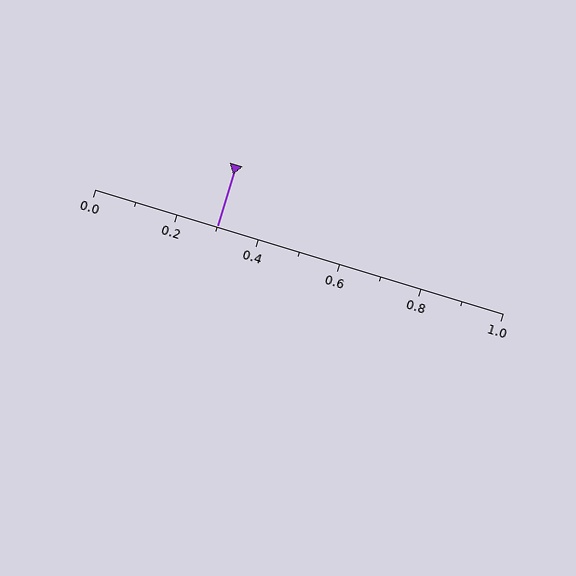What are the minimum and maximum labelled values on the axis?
The axis runs from 0.0 to 1.0.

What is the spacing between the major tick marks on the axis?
The major ticks are spaced 0.2 apart.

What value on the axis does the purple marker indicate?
The marker indicates approximately 0.3.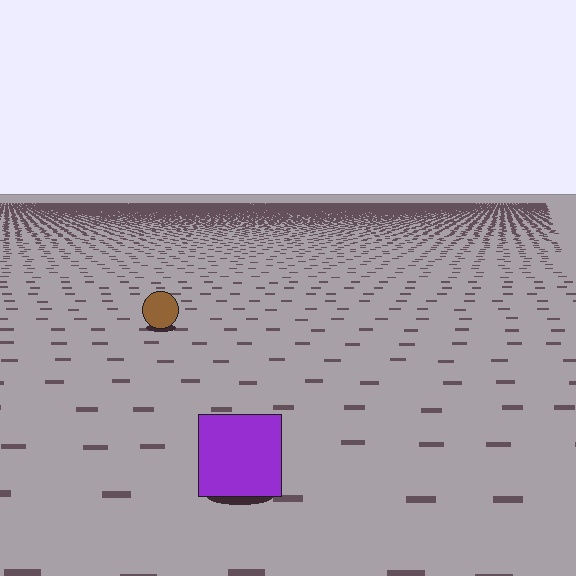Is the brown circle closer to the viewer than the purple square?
No. The purple square is closer — you can tell from the texture gradient: the ground texture is coarser near it.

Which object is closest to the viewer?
The purple square is closest. The texture marks near it are larger and more spread out.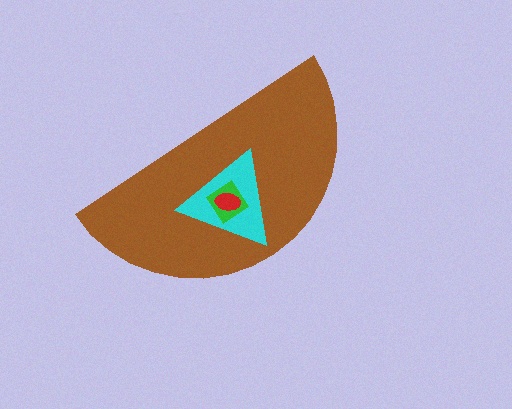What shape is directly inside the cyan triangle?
The green diamond.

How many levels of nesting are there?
4.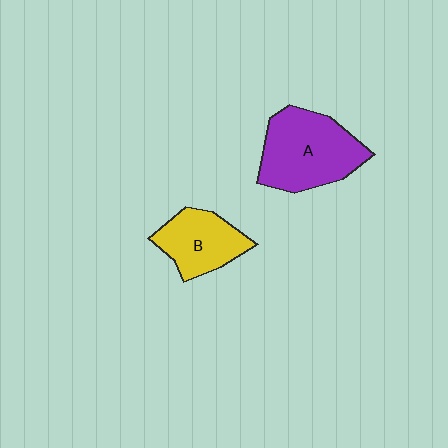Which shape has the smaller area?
Shape B (yellow).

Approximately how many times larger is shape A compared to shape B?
Approximately 1.5 times.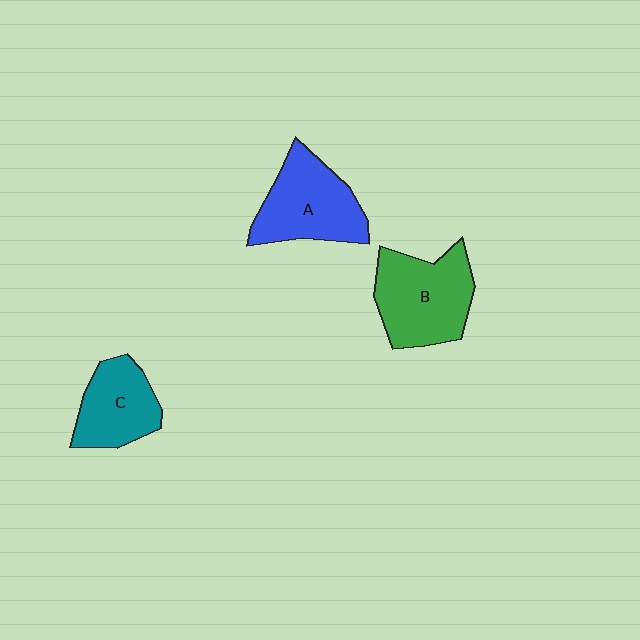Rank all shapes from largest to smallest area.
From largest to smallest: B (green), A (blue), C (teal).